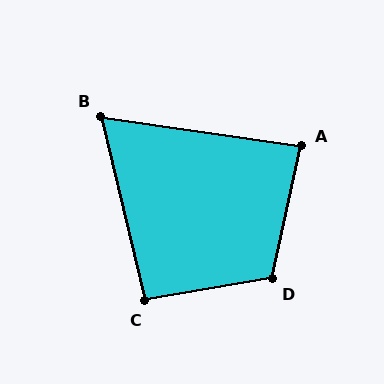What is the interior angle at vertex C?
Approximately 94 degrees (approximately right).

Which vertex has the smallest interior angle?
B, at approximately 68 degrees.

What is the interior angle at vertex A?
Approximately 86 degrees (approximately right).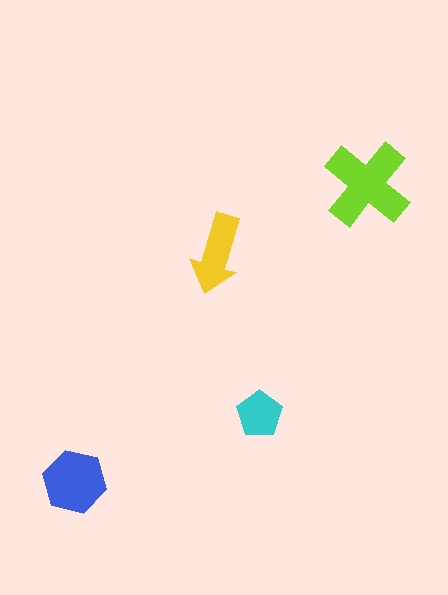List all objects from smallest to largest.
The cyan pentagon, the yellow arrow, the blue hexagon, the lime cross.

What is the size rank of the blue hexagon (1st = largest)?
2nd.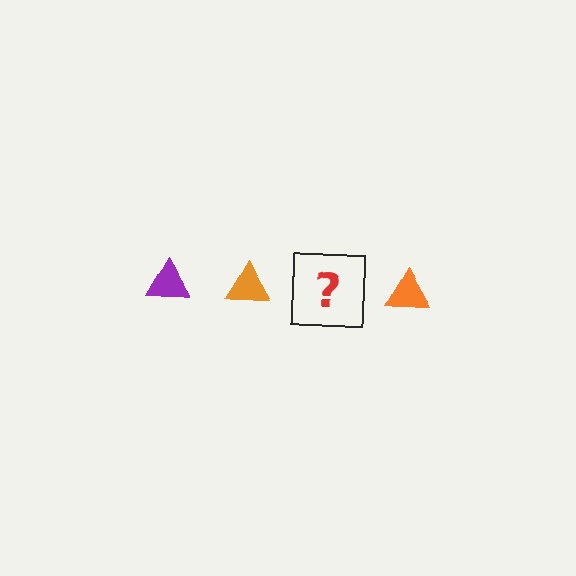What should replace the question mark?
The question mark should be replaced with a purple triangle.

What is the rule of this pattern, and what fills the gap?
The rule is that the pattern cycles through purple, orange triangles. The gap should be filled with a purple triangle.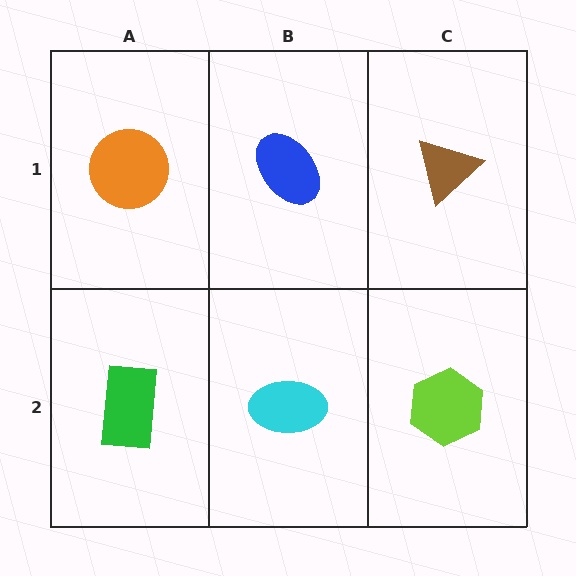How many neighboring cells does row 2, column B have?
3.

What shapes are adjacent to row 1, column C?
A lime hexagon (row 2, column C), a blue ellipse (row 1, column B).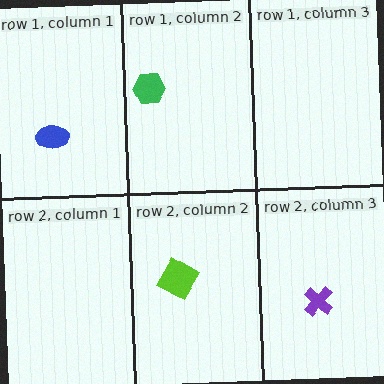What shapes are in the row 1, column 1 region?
The blue ellipse.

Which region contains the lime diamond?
The row 2, column 2 region.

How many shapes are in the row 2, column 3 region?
1.